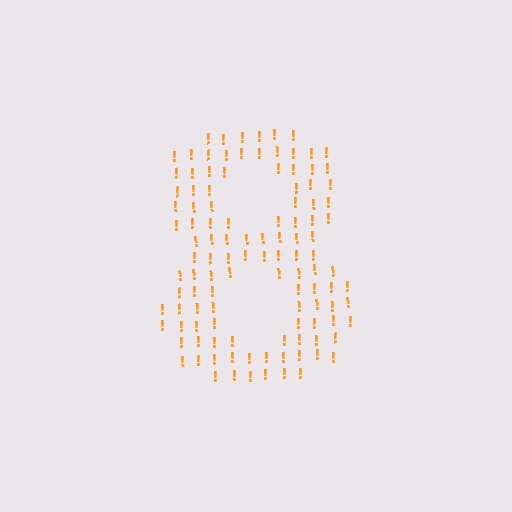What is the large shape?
The large shape is the digit 8.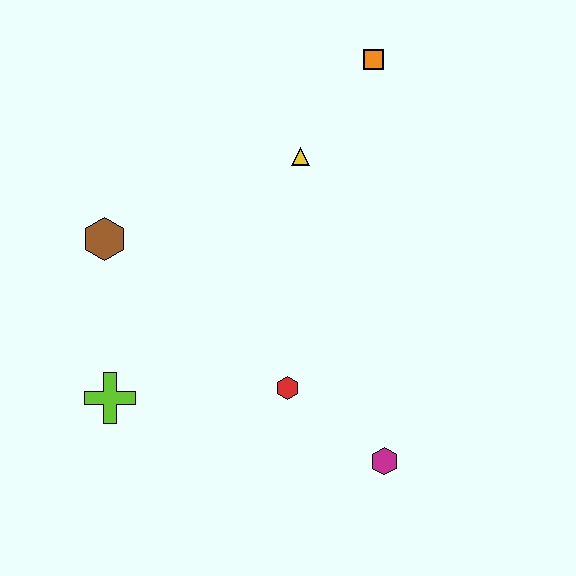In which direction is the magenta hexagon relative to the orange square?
The magenta hexagon is below the orange square.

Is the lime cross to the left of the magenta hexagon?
Yes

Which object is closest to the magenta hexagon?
The red hexagon is closest to the magenta hexagon.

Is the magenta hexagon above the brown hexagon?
No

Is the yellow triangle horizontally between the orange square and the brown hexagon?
Yes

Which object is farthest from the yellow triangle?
The magenta hexagon is farthest from the yellow triangle.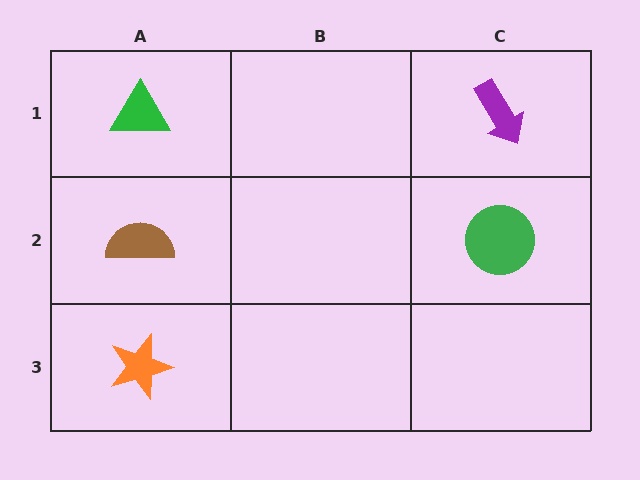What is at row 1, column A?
A green triangle.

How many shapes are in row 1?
2 shapes.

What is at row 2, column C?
A green circle.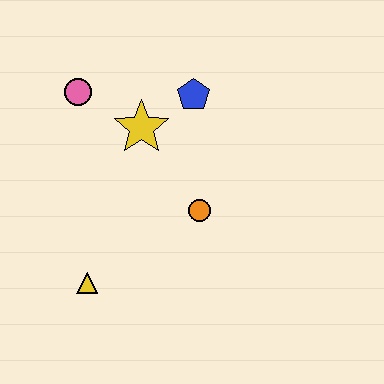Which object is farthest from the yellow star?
The yellow triangle is farthest from the yellow star.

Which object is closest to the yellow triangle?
The orange circle is closest to the yellow triangle.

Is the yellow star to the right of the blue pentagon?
No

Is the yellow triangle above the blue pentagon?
No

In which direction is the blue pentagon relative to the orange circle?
The blue pentagon is above the orange circle.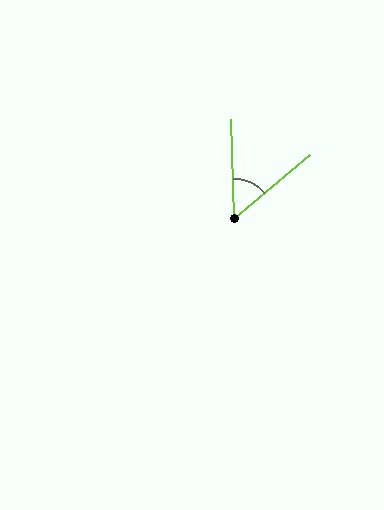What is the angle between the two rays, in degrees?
Approximately 51 degrees.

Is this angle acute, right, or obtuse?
It is acute.